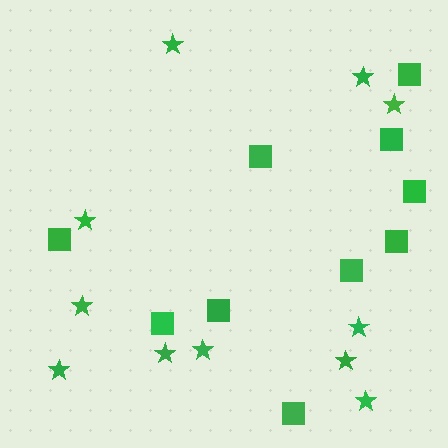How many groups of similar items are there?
There are 2 groups: one group of stars (11) and one group of squares (10).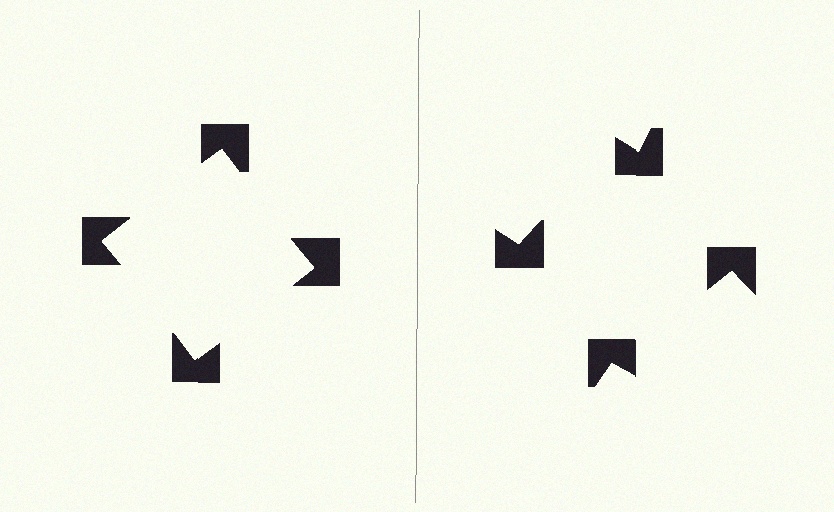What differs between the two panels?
The notched squares are positioned identically on both sides; only the wedge orientations differ. On the left they align to a square; on the right they are misaligned.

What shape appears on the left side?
An illusory square.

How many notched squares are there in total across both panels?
8 — 4 on each side.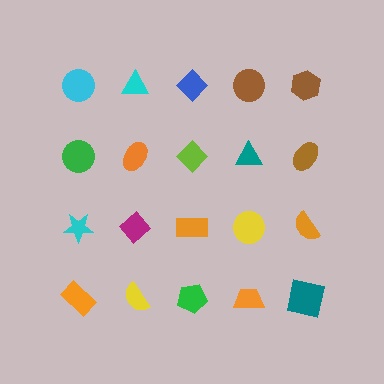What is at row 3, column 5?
An orange semicircle.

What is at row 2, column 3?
A lime diamond.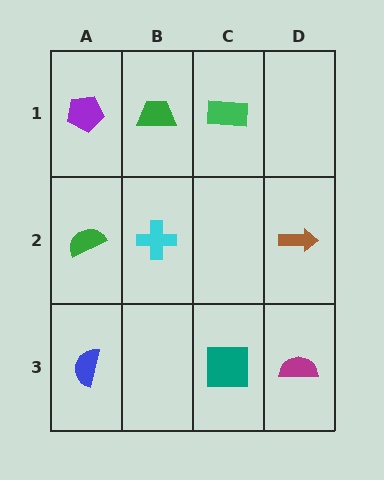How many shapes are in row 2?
3 shapes.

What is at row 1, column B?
A green trapezoid.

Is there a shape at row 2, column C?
No, that cell is empty.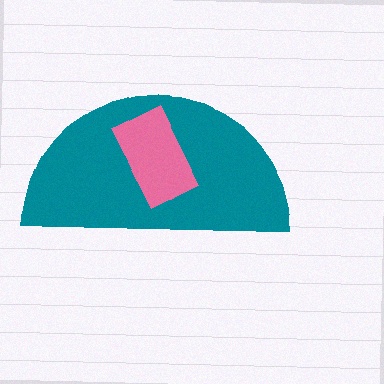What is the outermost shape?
The teal semicircle.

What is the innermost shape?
The pink rectangle.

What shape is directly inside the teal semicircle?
The pink rectangle.